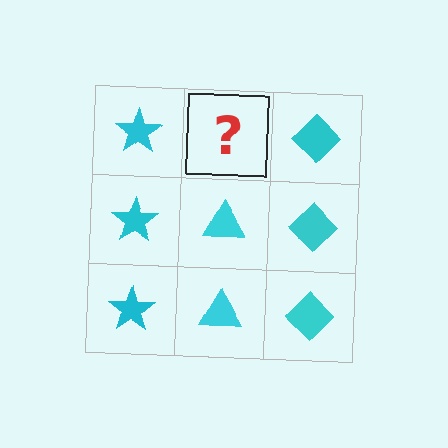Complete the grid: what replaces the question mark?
The question mark should be replaced with a cyan triangle.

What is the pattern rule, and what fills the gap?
The rule is that each column has a consistent shape. The gap should be filled with a cyan triangle.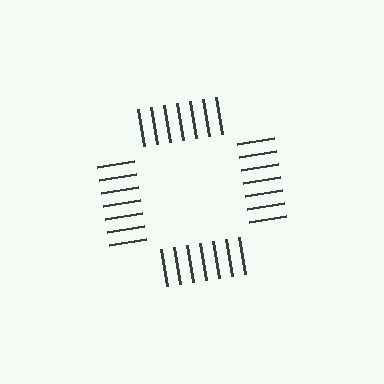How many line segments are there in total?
28 — 7 along each of the 4 edges.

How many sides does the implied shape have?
4 sides — the line-ends trace a square.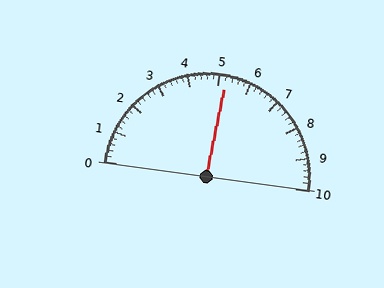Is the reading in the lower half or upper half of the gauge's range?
The reading is in the upper half of the range (0 to 10).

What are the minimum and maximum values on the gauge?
The gauge ranges from 0 to 10.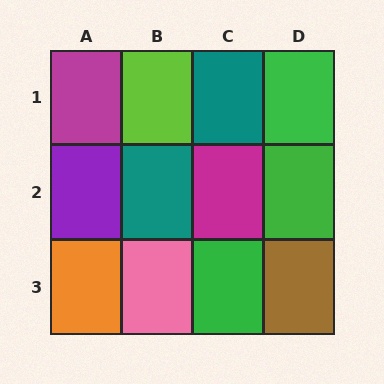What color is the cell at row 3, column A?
Orange.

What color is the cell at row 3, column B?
Pink.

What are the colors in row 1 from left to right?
Magenta, lime, teal, green.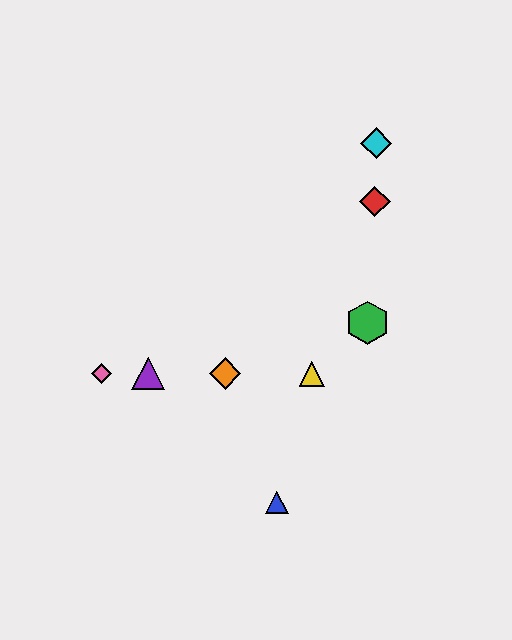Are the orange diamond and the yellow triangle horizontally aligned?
Yes, both are at y≈374.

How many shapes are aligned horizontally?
4 shapes (the yellow triangle, the purple triangle, the orange diamond, the pink diamond) are aligned horizontally.